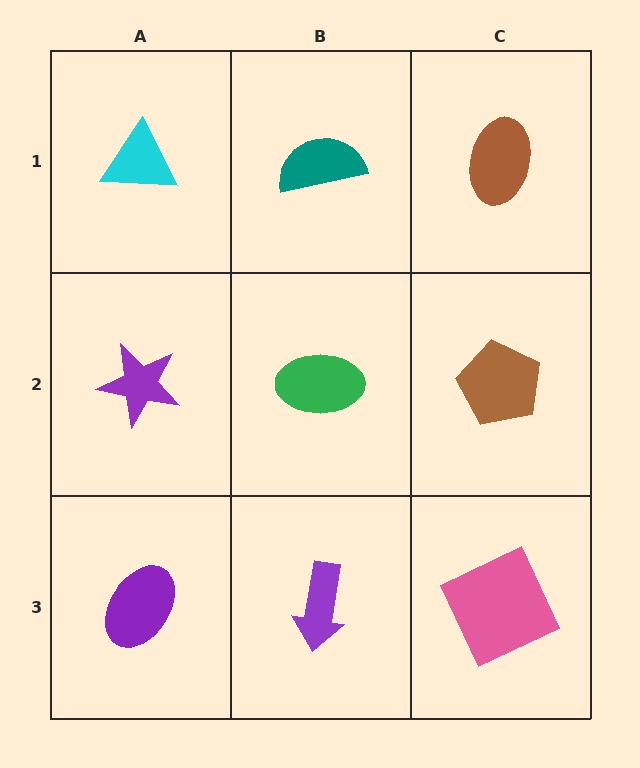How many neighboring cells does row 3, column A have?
2.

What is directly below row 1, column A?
A purple star.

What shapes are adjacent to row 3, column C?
A brown pentagon (row 2, column C), a purple arrow (row 3, column B).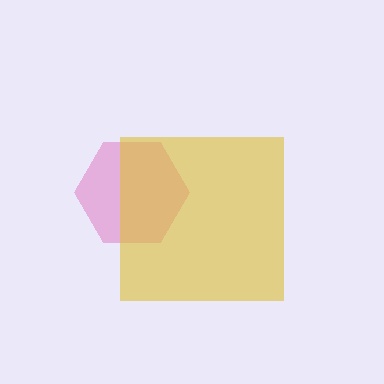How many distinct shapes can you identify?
There are 2 distinct shapes: a pink hexagon, a yellow square.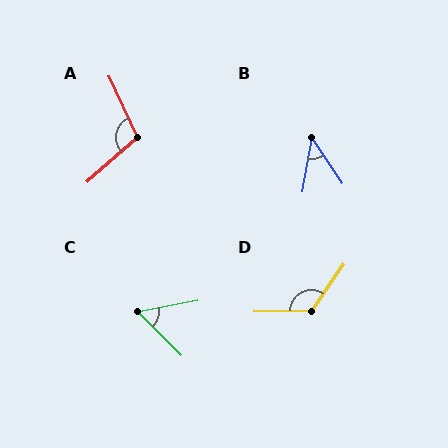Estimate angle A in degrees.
Approximately 107 degrees.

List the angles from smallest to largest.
B (44°), C (56°), A (107°), D (124°).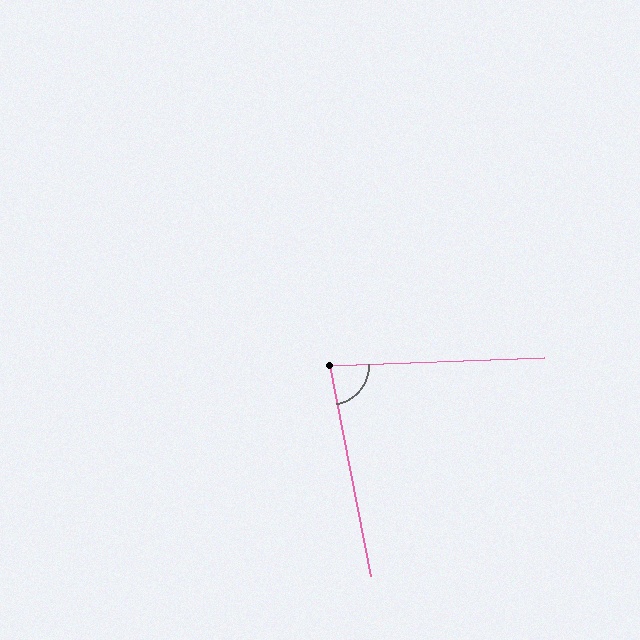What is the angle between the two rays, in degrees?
Approximately 81 degrees.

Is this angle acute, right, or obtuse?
It is acute.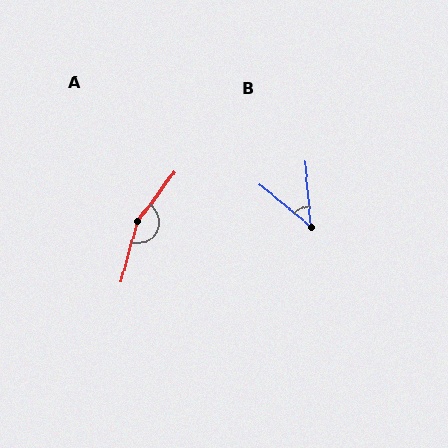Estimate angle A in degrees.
Approximately 159 degrees.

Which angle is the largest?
A, at approximately 159 degrees.